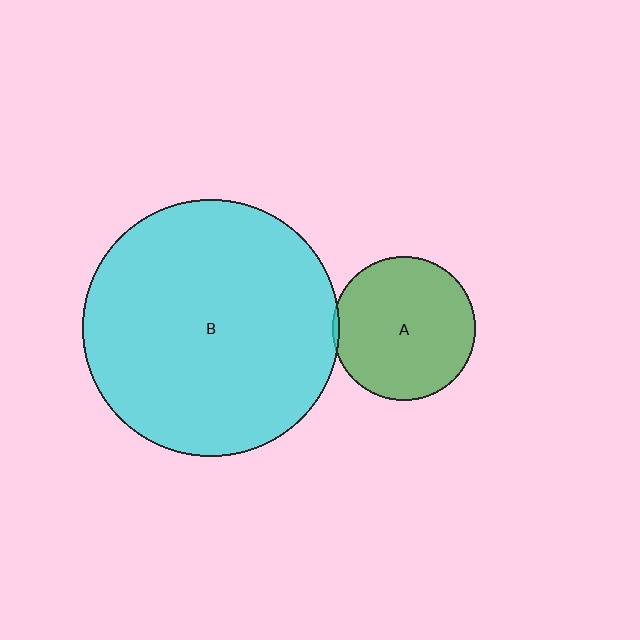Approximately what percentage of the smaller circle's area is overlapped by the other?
Approximately 5%.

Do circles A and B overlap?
Yes.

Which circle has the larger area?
Circle B (cyan).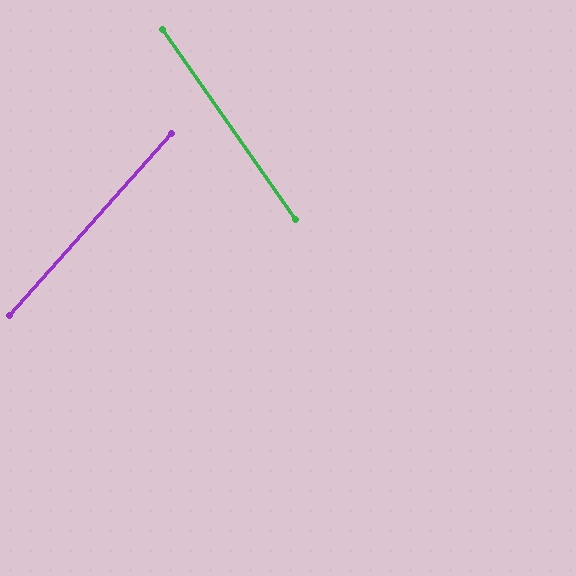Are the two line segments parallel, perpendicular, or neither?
Neither parallel nor perpendicular — they differ by about 77°.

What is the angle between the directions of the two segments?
Approximately 77 degrees.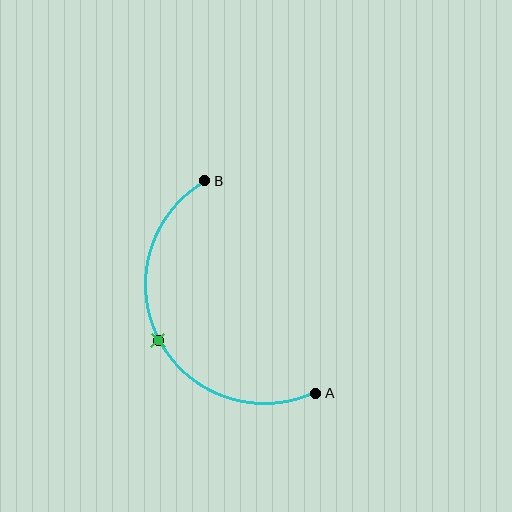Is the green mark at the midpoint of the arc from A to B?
Yes. The green mark lies on the arc at equal arc-length from both A and B — it is the arc midpoint.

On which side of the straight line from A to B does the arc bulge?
The arc bulges to the left of the straight line connecting A and B.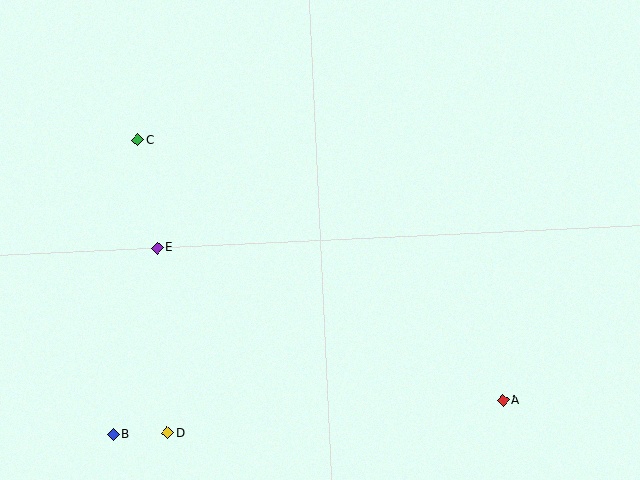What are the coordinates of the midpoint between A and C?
The midpoint between A and C is at (320, 270).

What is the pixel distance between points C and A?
The distance between C and A is 448 pixels.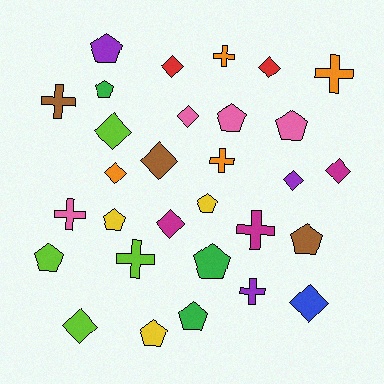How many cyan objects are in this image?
There are no cyan objects.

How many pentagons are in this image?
There are 11 pentagons.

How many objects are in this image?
There are 30 objects.